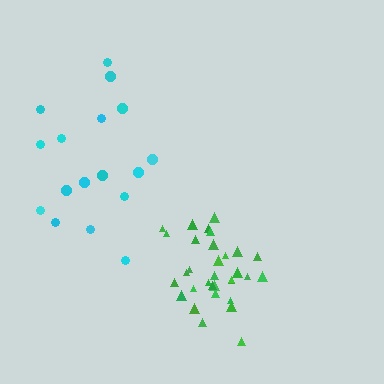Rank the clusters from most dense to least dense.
green, cyan.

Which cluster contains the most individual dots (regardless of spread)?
Green (32).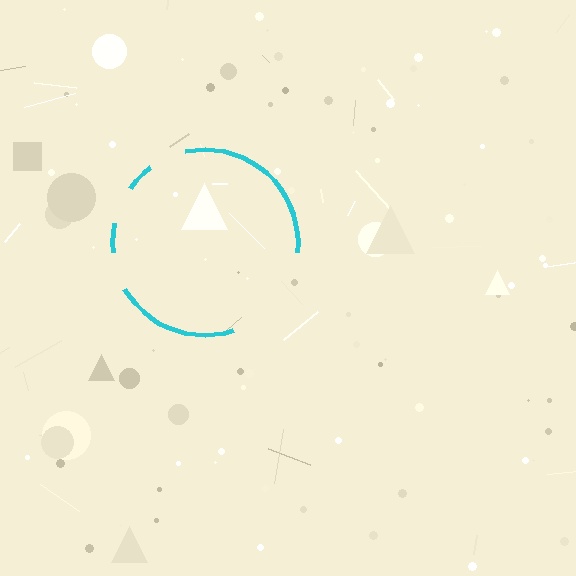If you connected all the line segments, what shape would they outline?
They would outline a circle.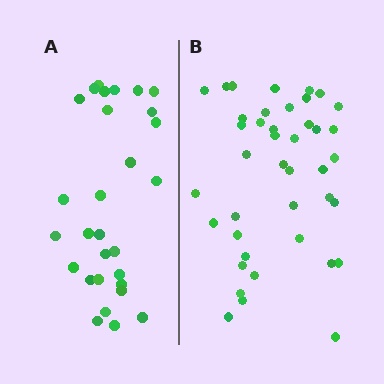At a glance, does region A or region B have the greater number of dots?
Region B (the right region) has more dots.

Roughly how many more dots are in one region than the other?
Region B has roughly 12 or so more dots than region A.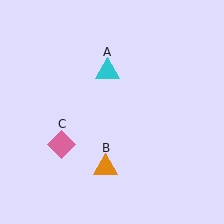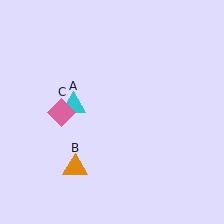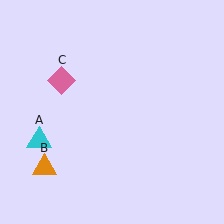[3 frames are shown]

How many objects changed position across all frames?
3 objects changed position: cyan triangle (object A), orange triangle (object B), pink diamond (object C).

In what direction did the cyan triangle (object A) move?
The cyan triangle (object A) moved down and to the left.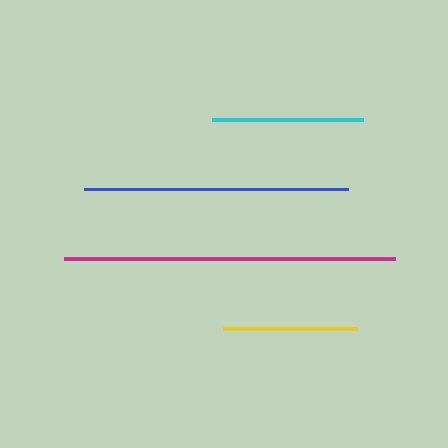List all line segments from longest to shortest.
From longest to shortest: magenta, blue, cyan, yellow.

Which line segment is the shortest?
The yellow line is the shortest at approximately 134 pixels.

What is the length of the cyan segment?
The cyan segment is approximately 151 pixels long.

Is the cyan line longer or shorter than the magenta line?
The magenta line is longer than the cyan line.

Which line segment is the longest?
The magenta line is the longest at approximately 330 pixels.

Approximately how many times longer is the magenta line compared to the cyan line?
The magenta line is approximately 2.2 times the length of the cyan line.